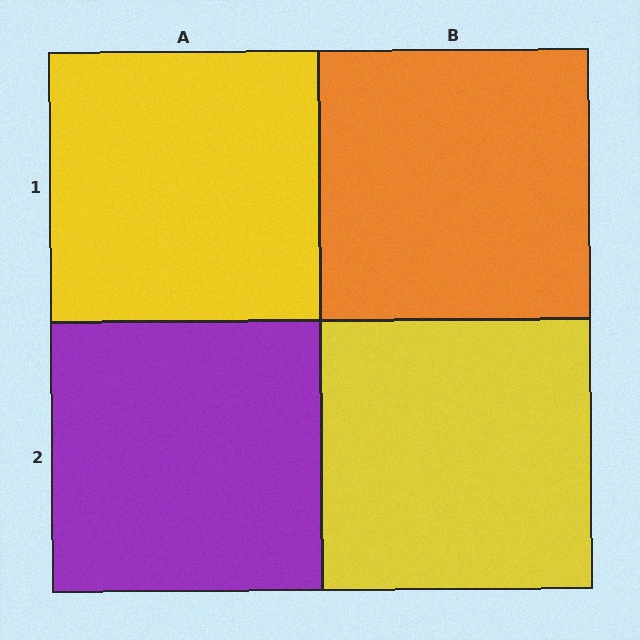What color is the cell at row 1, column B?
Orange.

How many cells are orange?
1 cell is orange.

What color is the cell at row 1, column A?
Yellow.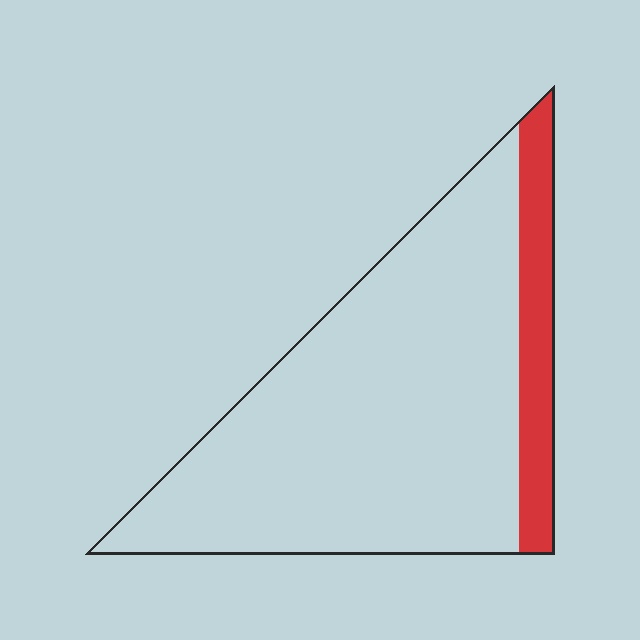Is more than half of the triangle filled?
No.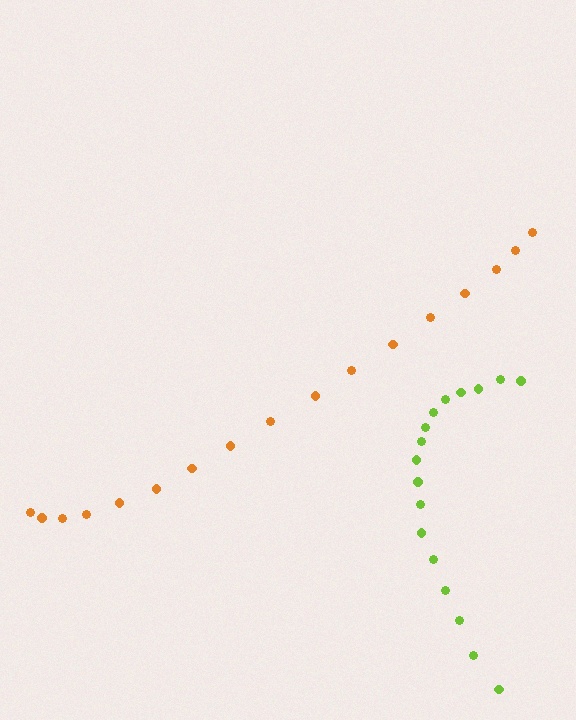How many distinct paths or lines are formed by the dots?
There are 2 distinct paths.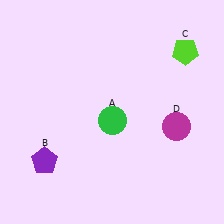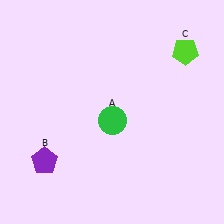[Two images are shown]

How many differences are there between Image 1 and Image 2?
There is 1 difference between the two images.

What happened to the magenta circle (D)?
The magenta circle (D) was removed in Image 2. It was in the bottom-right area of Image 1.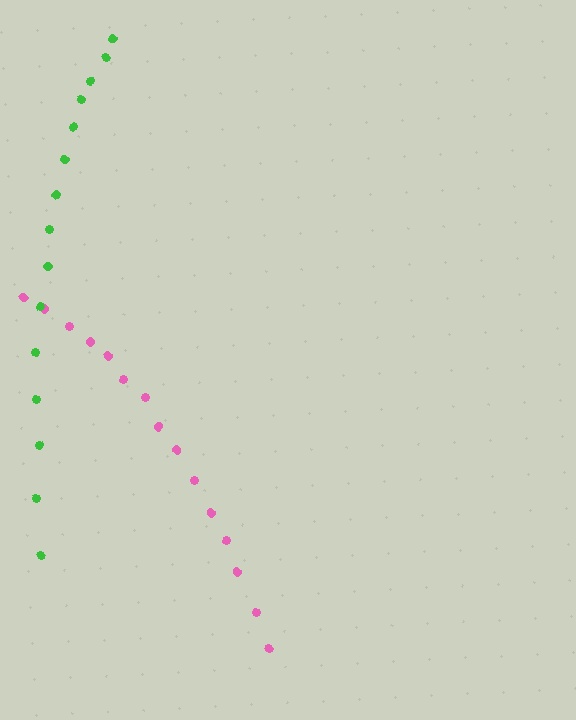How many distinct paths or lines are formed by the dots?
There are 2 distinct paths.